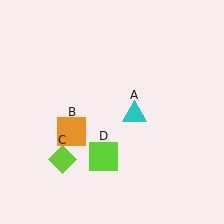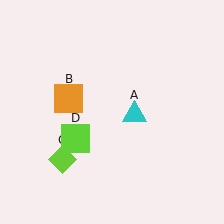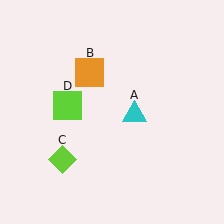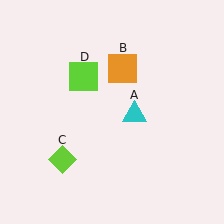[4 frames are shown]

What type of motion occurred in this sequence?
The orange square (object B), lime square (object D) rotated clockwise around the center of the scene.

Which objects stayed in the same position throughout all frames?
Cyan triangle (object A) and lime diamond (object C) remained stationary.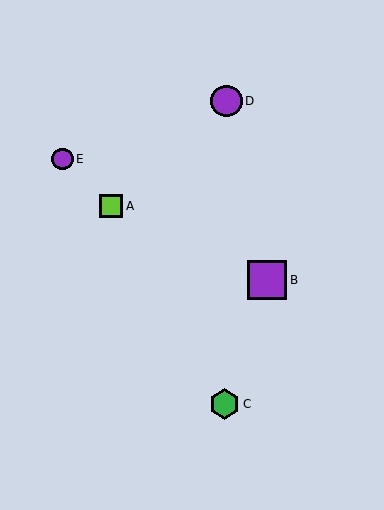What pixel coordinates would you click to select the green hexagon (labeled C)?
Click at (225, 404) to select the green hexagon C.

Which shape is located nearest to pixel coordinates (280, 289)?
The purple square (labeled B) at (267, 280) is nearest to that location.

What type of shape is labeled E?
Shape E is a purple circle.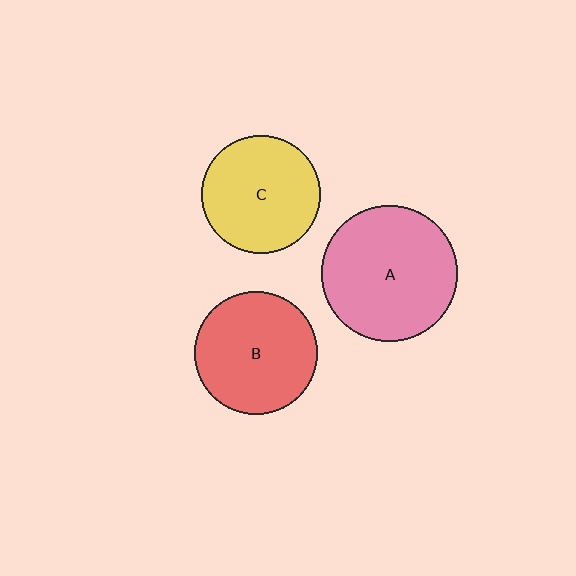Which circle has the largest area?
Circle A (pink).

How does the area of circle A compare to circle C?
Approximately 1.3 times.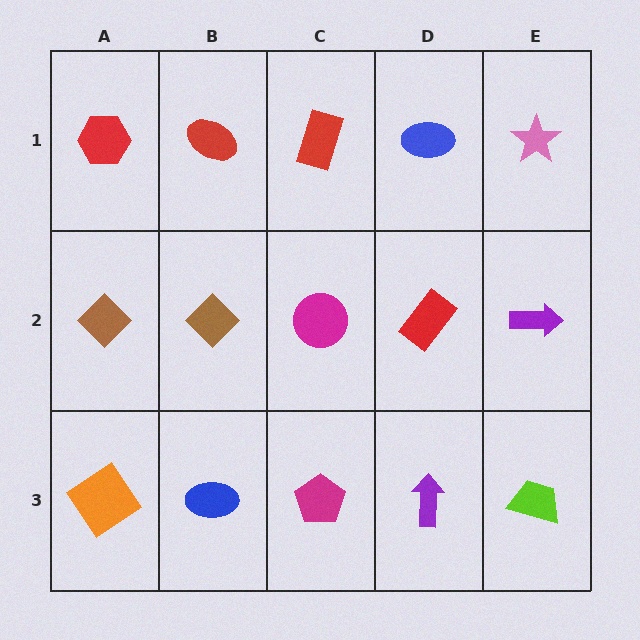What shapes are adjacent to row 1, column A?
A brown diamond (row 2, column A), a red ellipse (row 1, column B).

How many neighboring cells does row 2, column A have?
3.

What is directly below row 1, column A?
A brown diamond.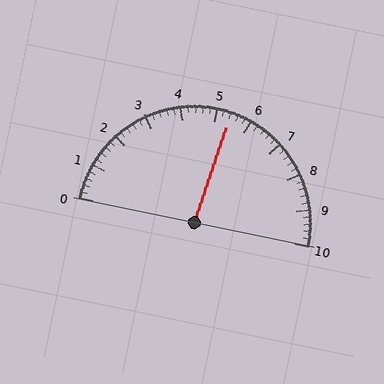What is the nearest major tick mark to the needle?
The nearest major tick mark is 5.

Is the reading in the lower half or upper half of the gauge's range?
The reading is in the upper half of the range (0 to 10).